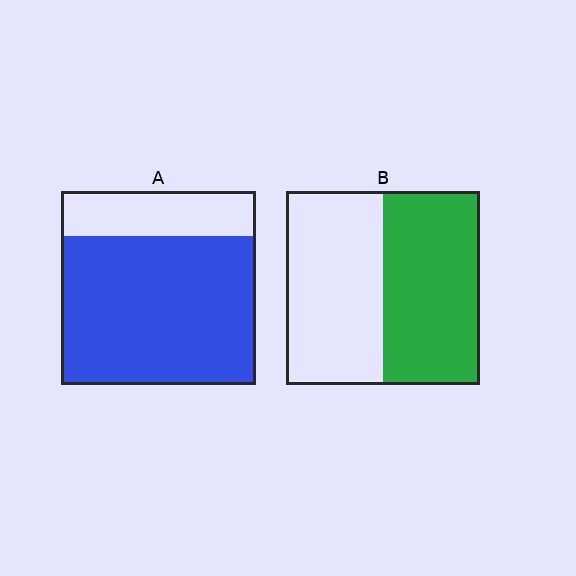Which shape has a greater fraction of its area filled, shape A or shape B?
Shape A.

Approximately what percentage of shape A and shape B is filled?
A is approximately 75% and B is approximately 50%.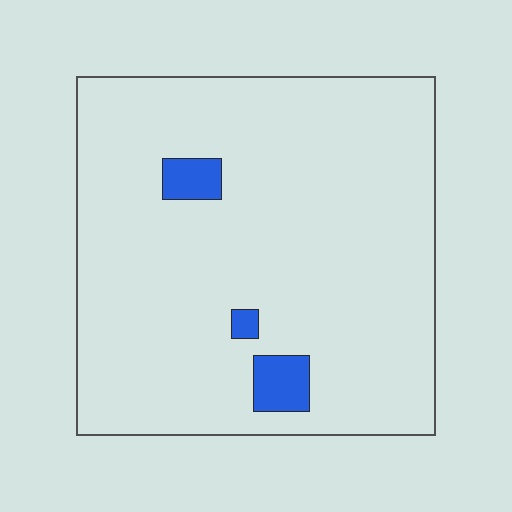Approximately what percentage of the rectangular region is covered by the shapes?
Approximately 5%.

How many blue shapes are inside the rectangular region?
3.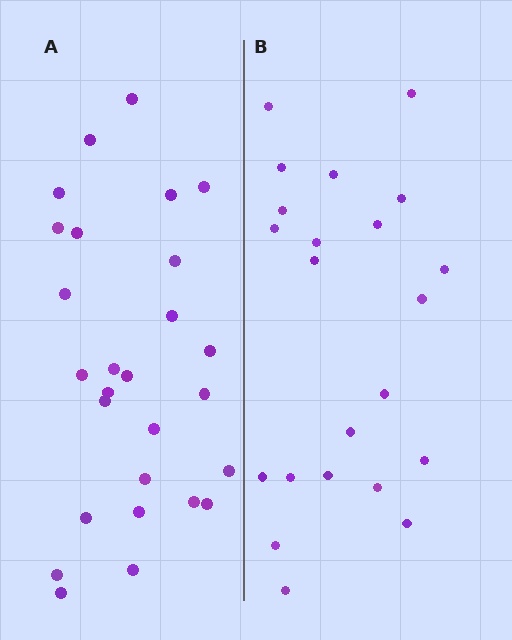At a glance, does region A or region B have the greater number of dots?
Region A (the left region) has more dots.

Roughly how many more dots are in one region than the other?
Region A has about 5 more dots than region B.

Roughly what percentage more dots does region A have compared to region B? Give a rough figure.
About 25% more.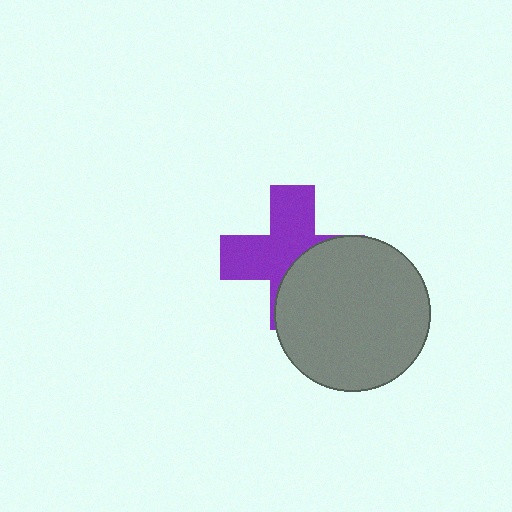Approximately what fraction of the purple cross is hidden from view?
Roughly 44% of the purple cross is hidden behind the gray circle.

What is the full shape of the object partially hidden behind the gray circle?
The partially hidden object is a purple cross.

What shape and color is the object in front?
The object in front is a gray circle.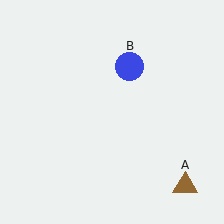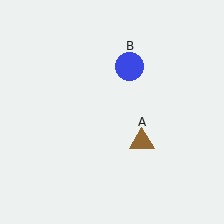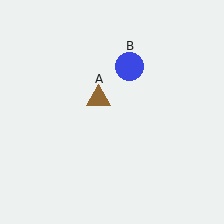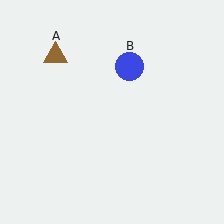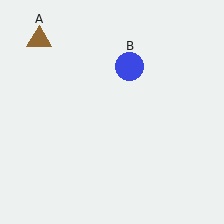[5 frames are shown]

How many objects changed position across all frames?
1 object changed position: brown triangle (object A).